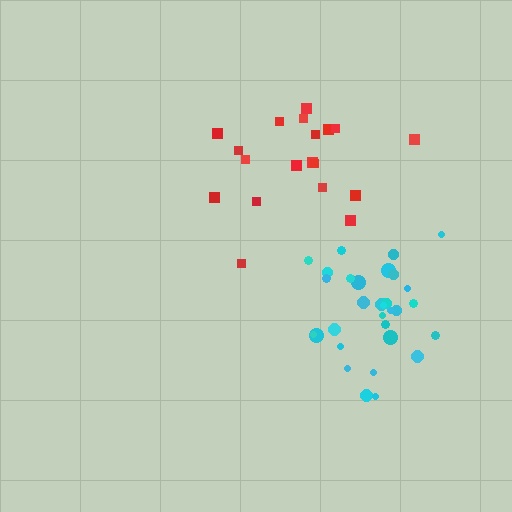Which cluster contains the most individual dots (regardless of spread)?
Cyan (31).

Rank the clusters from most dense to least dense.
cyan, red.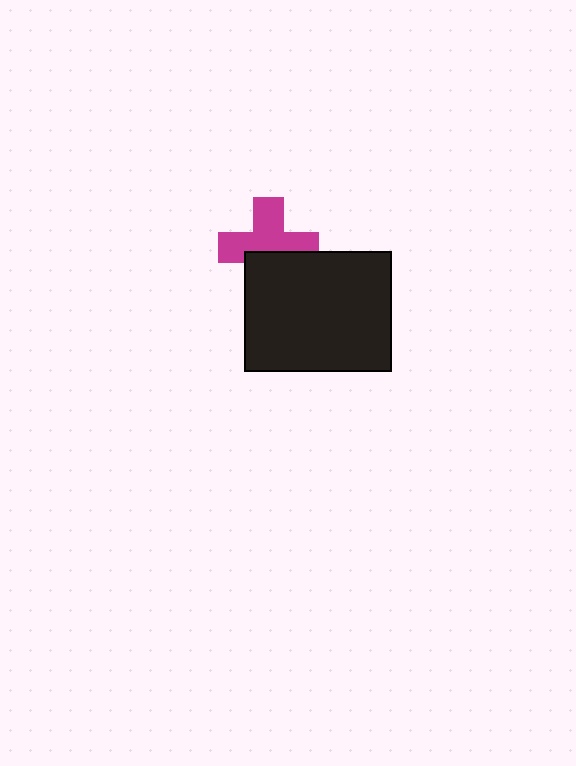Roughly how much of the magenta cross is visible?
About half of it is visible (roughly 64%).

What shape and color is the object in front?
The object in front is a black rectangle.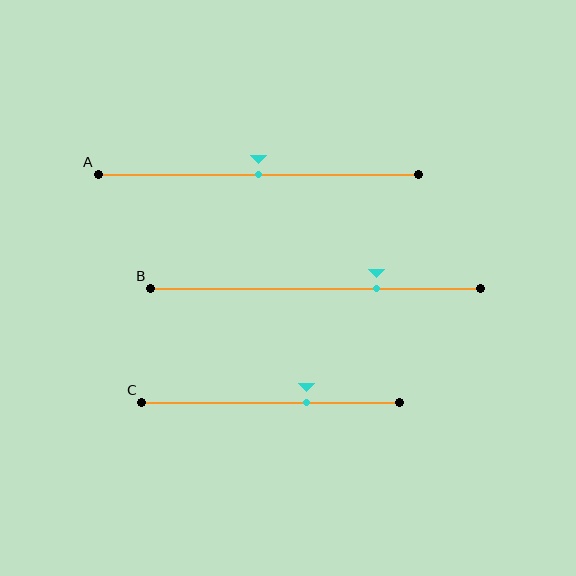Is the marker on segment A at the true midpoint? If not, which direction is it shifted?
Yes, the marker on segment A is at the true midpoint.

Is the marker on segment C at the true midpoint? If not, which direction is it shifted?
No, the marker on segment C is shifted to the right by about 14% of the segment length.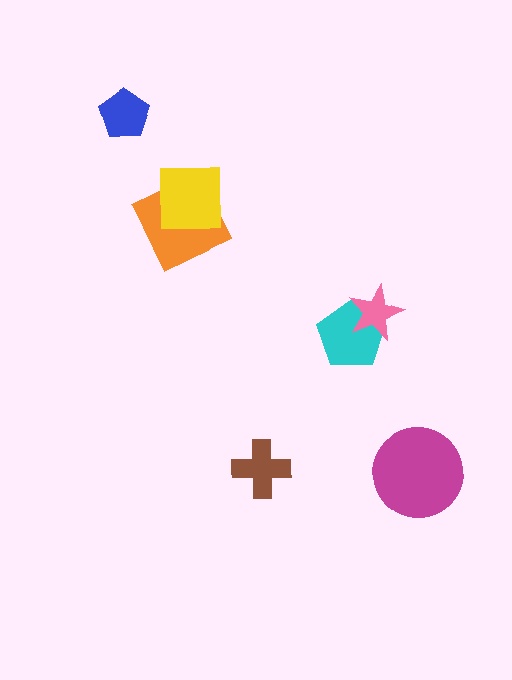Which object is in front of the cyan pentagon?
The pink star is in front of the cyan pentagon.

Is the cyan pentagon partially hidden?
Yes, it is partially covered by another shape.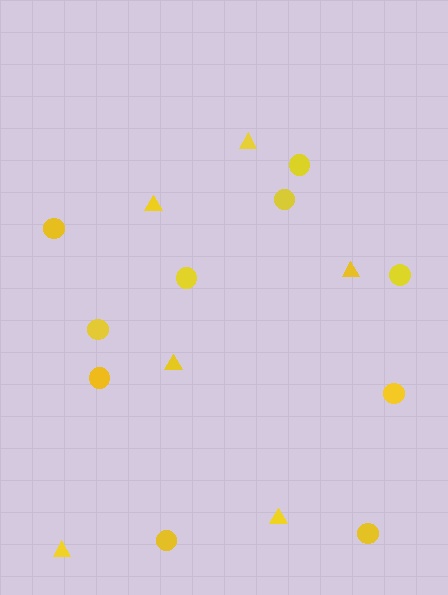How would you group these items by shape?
There are 2 groups: one group of triangles (6) and one group of circles (10).